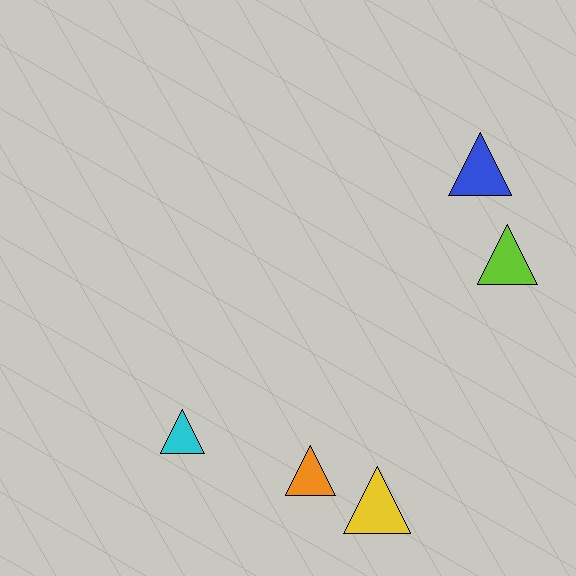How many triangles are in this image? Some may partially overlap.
There are 5 triangles.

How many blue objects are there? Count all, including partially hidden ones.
There is 1 blue object.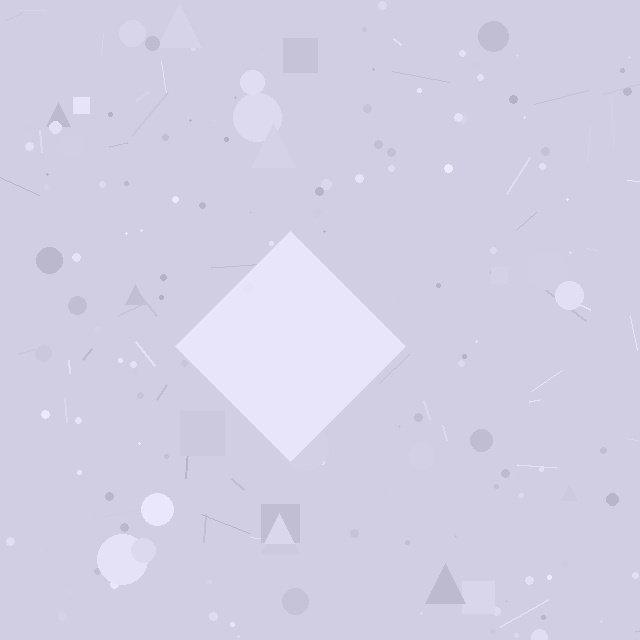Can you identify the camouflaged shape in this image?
The camouflaged shape is a diamond.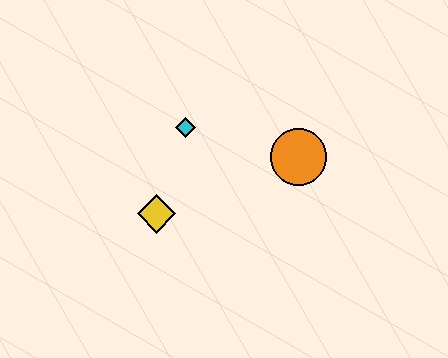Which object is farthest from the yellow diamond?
The orange circle is farthest from the yellow diamond.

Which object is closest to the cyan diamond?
The yellow diamond is closest to the cyan diamond.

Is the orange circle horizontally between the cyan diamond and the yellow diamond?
No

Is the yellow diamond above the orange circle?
No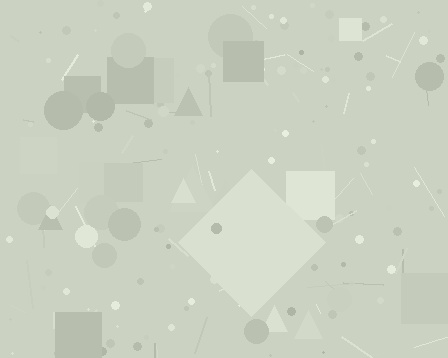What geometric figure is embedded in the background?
A diamond is embedded in the background.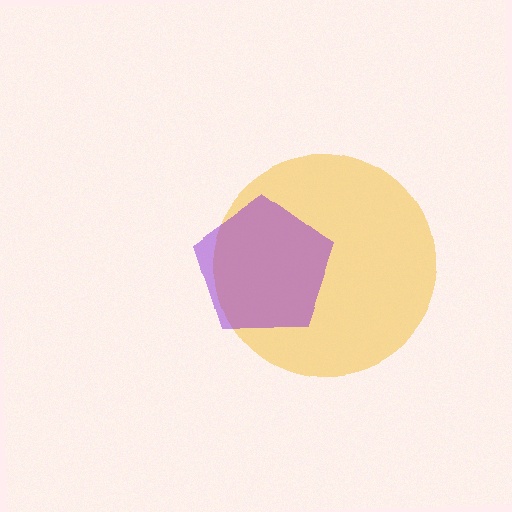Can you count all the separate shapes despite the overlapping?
Yes, there are 2 separate shapes.